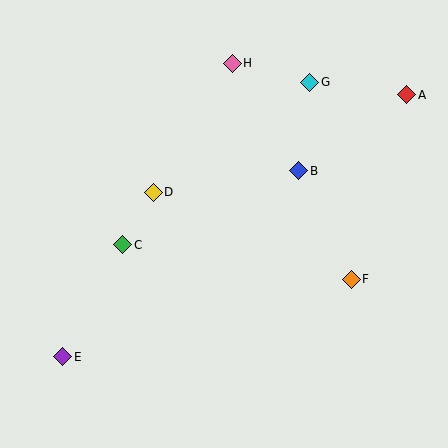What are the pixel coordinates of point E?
Point E is at (63, 357).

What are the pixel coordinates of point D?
Point D is at (153, 192).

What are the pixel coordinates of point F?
Point F is at (351, 279).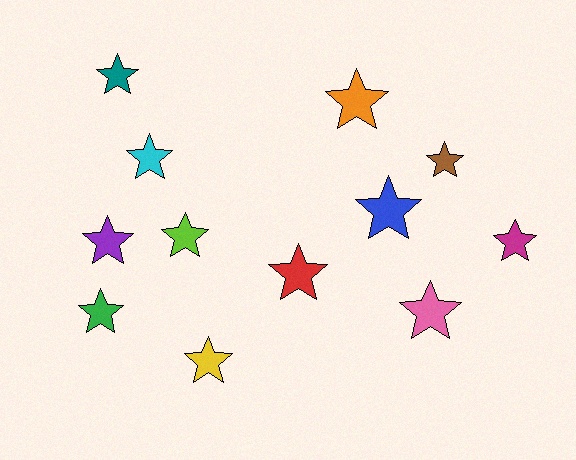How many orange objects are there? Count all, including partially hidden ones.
There is 1 orange object.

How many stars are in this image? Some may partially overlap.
There are 12 stars.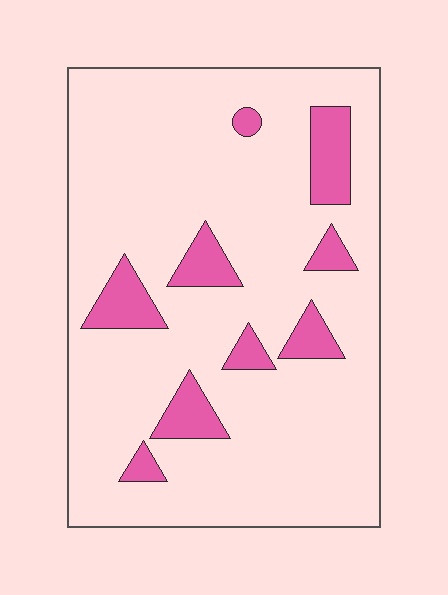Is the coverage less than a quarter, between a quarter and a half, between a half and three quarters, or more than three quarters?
Less than a quarter.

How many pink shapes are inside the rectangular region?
9.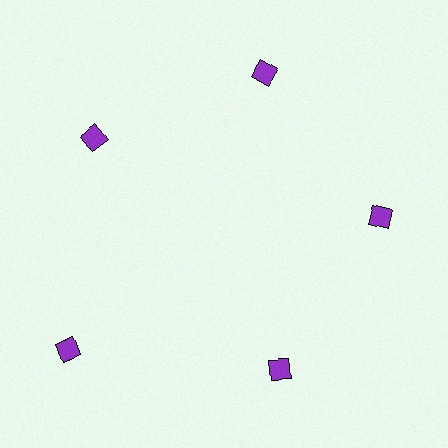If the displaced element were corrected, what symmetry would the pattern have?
It would have 5-fold rotational symmetry — the pattern would map onto itself every 72 degrees.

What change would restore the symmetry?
The symmetry would be restored by moving it inward, back onto the ring so that all 5 diamonds sit at equal angles and equal distance from the center.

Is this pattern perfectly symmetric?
No. The 5 purple diamonds are arranged in a ring, but one element near the 8 o'clock position is pushed outward from the center, breaking the 5-fold rotational symmetry.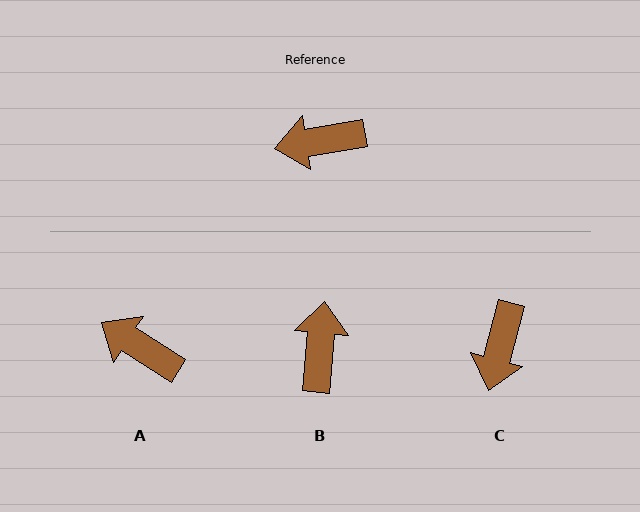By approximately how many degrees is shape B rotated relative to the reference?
Approximately 105 degrees clockwise.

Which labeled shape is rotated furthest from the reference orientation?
B, about 105 degrees away.